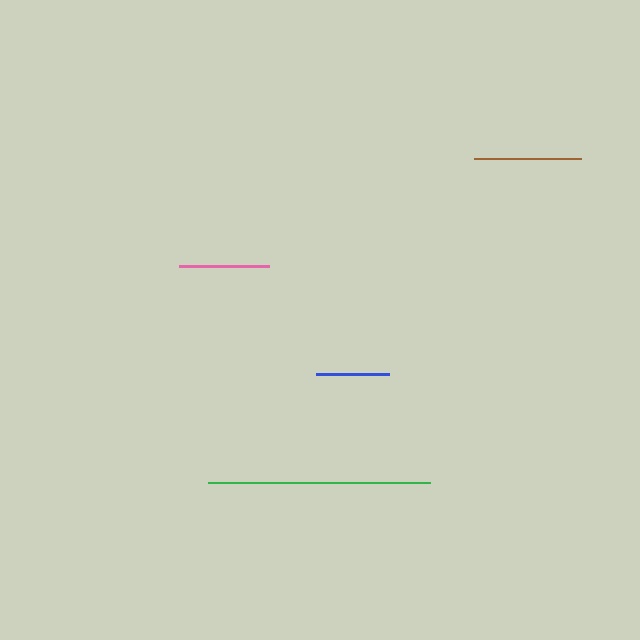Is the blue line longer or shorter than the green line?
The green line is longer than the blue line.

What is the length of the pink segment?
The pink segment is approximately 90 pixels long.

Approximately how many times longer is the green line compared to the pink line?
The green line is approximately 2.5 times the length of the pink line.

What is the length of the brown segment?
The brown segment is approximately 108 pixels long.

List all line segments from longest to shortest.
From longest to shortest: green, brown, pink, blue.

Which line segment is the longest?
The green line is the longest at approximately 223 pixels.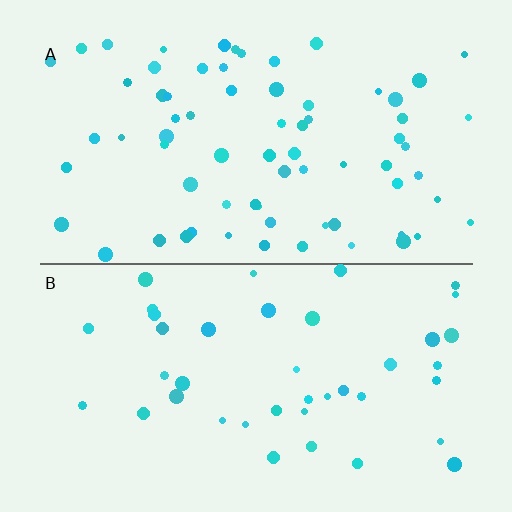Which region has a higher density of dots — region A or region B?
A (the top).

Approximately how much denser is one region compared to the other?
Approximately 1.7× — region A over region B.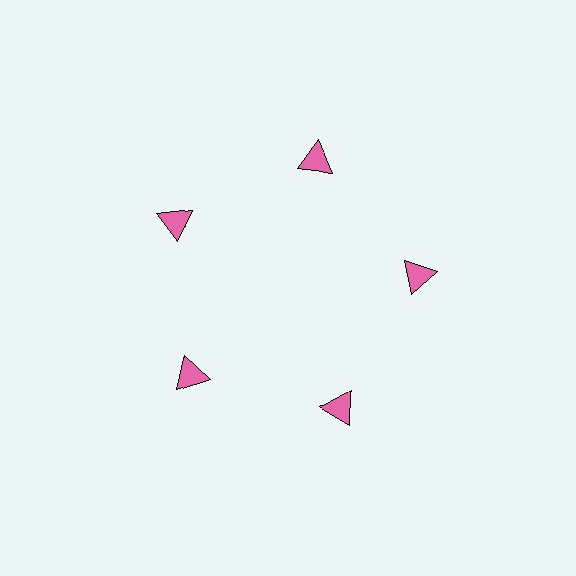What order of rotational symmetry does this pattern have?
This pattern has 5-fold rotational symmetry.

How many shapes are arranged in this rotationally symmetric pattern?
There are 5 shapes, arranged in 5 groups of 1.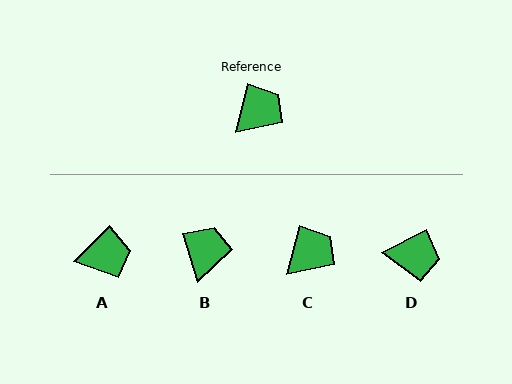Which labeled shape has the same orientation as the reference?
C.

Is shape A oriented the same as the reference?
No, it is off by about 32 degrees.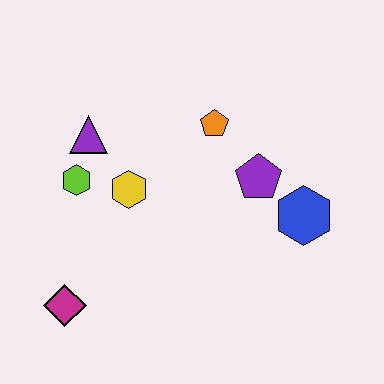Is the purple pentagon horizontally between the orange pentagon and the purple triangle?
No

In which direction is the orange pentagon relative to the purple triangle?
The orange pentagon is to the right of the purple triangle.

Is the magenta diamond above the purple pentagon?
No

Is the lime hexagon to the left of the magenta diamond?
No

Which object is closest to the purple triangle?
The lime hexagon is closest to the purple triangle.